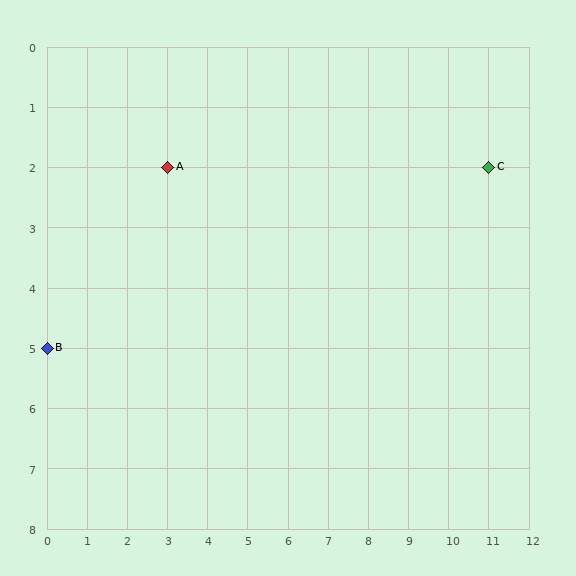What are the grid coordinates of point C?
Point C is at grid coordinates (11, 2).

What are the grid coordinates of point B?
Point B is at grid coordinates (0, 5).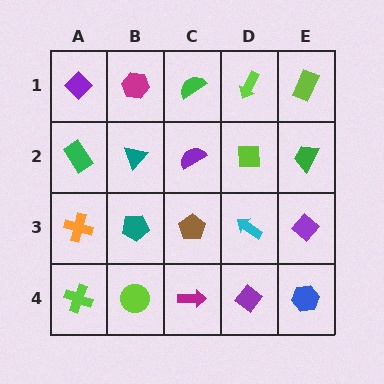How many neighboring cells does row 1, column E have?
2.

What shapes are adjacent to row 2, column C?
A green semicircle (row 1, column C), a brown pentagon (row 3, column C), a teal triangle (row 2, column B), a lime square (row 2, column D).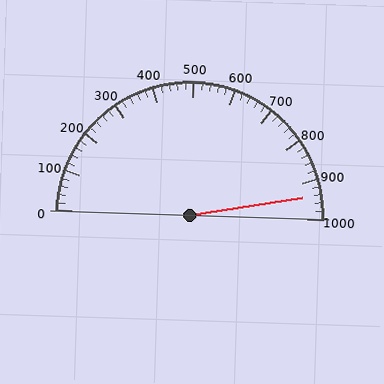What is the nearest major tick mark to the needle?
The nearest major tick mark is 900.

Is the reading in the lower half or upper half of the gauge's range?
The reading is in the upper half of the range (0 to 1000).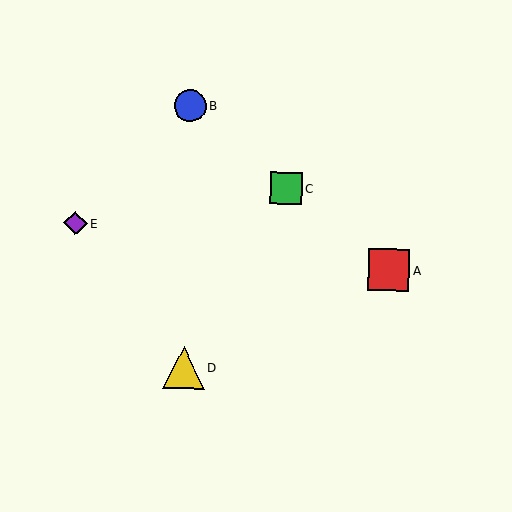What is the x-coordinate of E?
Object E is at x≈75.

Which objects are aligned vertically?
Objects B, D are aligned vertically.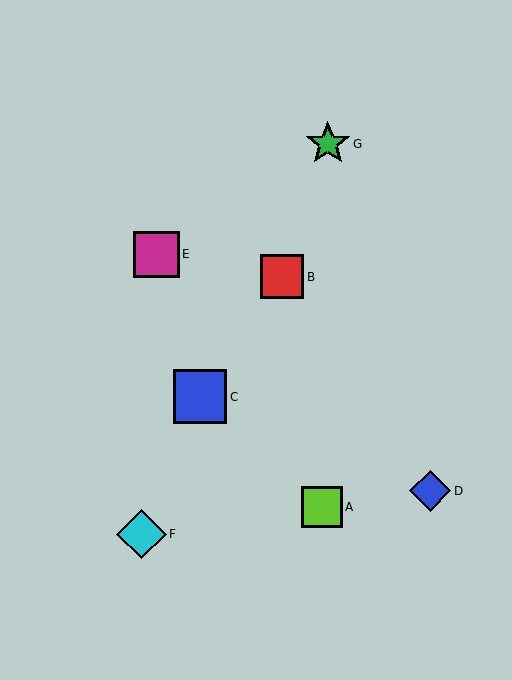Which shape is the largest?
The blue square (labeled C) is the largest.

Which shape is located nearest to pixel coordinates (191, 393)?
The blue square (labeled C) at (200, 397) is nearest to that location.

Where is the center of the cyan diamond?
The center of the cyan diamond is at (141, 534).